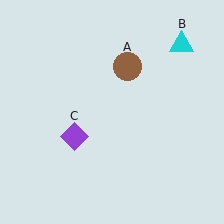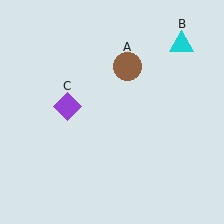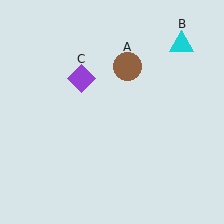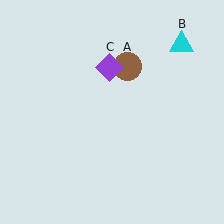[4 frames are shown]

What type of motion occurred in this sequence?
The purple diamond (object C) rotated clockwise around the center of the scene.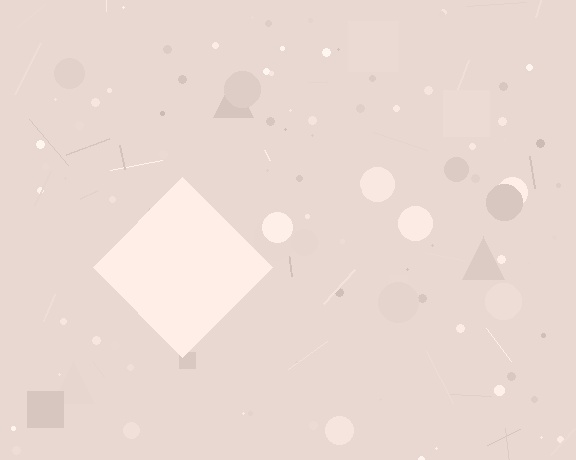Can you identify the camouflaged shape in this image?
The camouflaged shape is a diamond.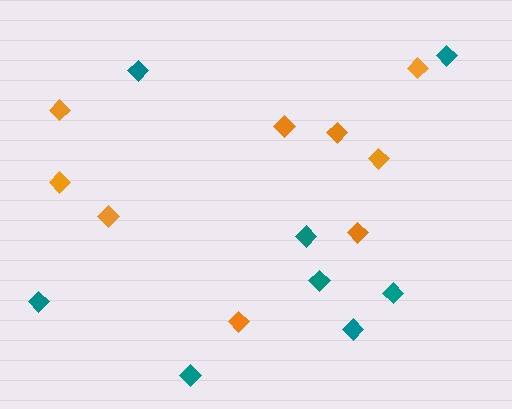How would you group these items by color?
There are 2 groups: one group of orange diamonds (9) and one group of teal diamonds (8).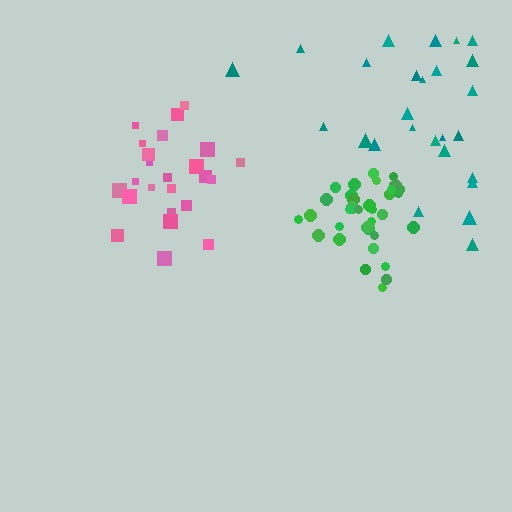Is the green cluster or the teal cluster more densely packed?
Green.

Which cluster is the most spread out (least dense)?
Teal.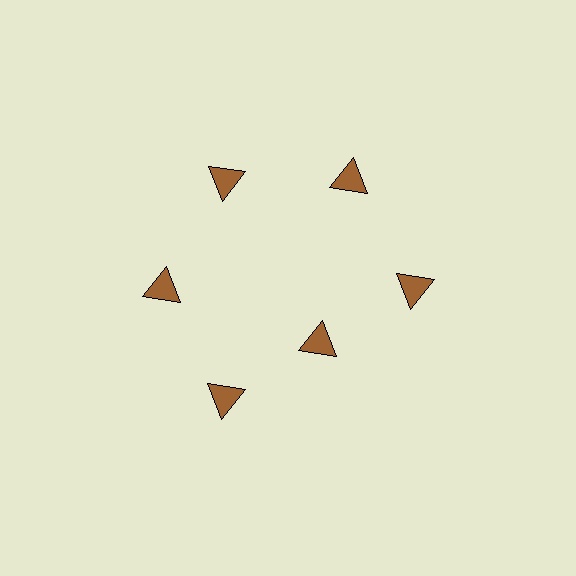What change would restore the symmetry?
The symmetry would be restored by moving it outward, back onto the ring so that all 6 triangles sit at equal angles and equal distance from the center.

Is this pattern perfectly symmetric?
No. The 6 brown triangles are arranged in a ring, but one element near the 5 o'clock position is pulled inward toward the center, breaking the 6-fold rotational symmetry.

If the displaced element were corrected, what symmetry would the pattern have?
It would have 6-fold rotational symmetry — the pattern would map onto itself every 60 degrees.